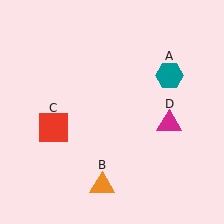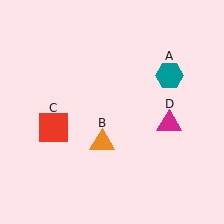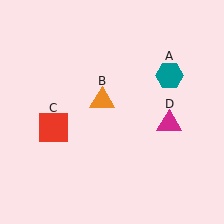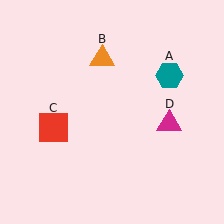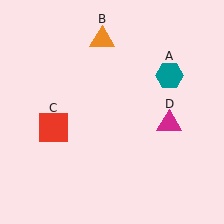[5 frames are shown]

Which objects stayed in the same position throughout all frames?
Teal hexagon (object A) and red square (object C) and magenta triangle (object D) remained stationary.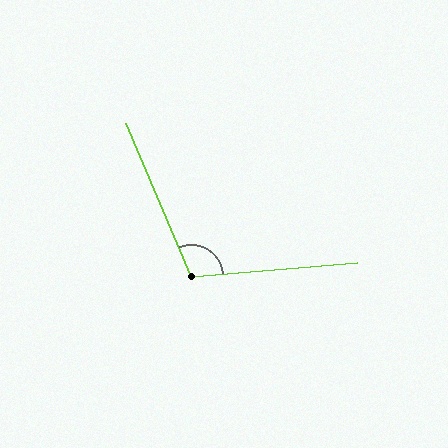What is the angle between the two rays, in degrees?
Approximately 108 degrees.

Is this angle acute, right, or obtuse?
It is obtuse.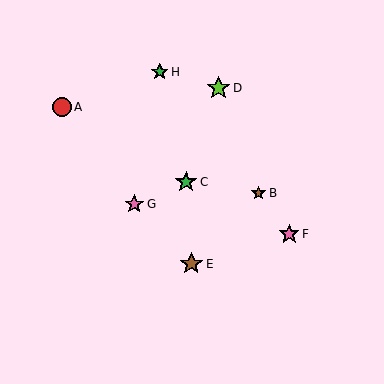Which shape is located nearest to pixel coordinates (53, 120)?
The red circle (labeled A) at (62, 107) is nearest to that location.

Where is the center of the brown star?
The center of the brown star is at (258, 193).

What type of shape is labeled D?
Shape D is a lime star.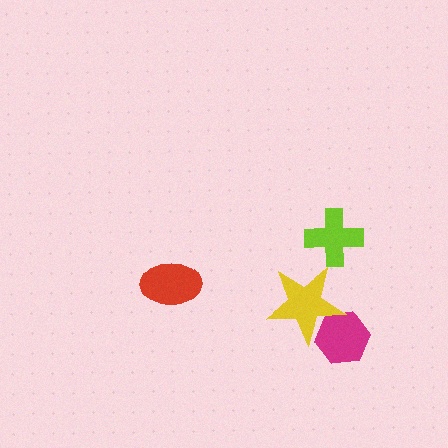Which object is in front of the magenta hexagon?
The yellow star is in front of the magenta hexagon.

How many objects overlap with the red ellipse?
0 objects overlap with the red ellipse.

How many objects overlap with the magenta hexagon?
1 object overlaps with the magenta hexagon.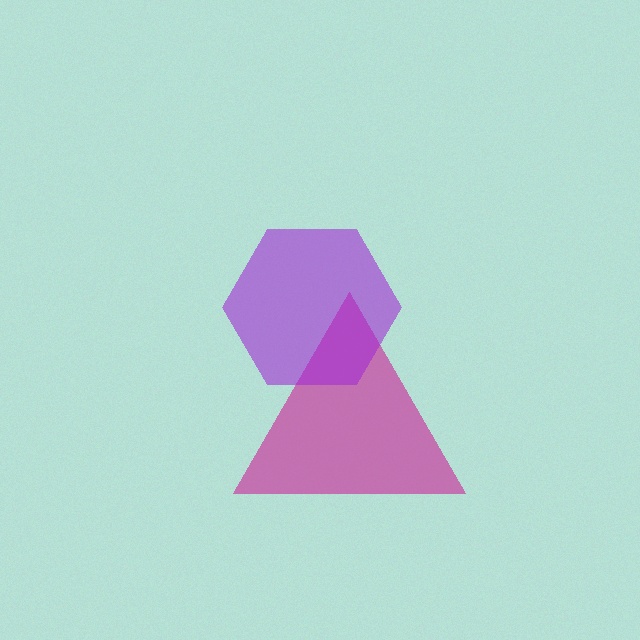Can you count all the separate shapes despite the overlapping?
Yes, there are 2 separate shapes.